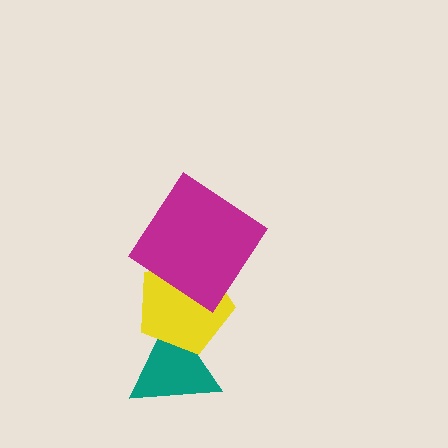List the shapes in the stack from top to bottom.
From top to bottom: the magenta diamond, the yellow pentagon, the teal triangle.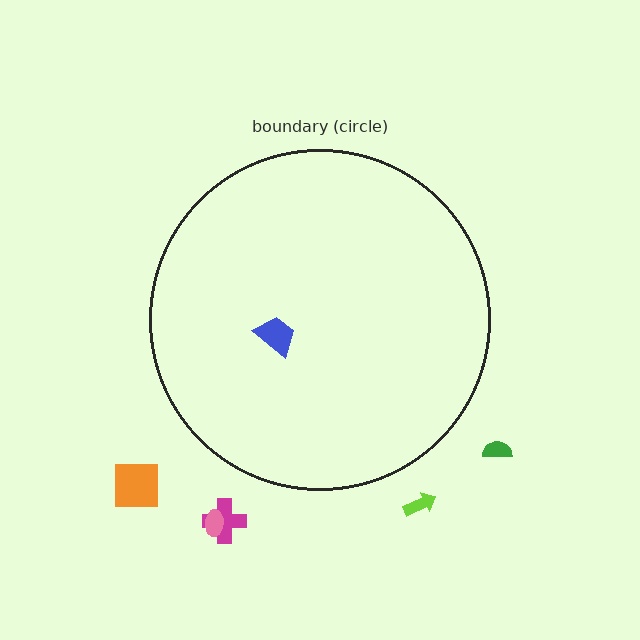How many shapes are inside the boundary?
1 inside, 5 outside.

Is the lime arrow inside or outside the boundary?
Outside.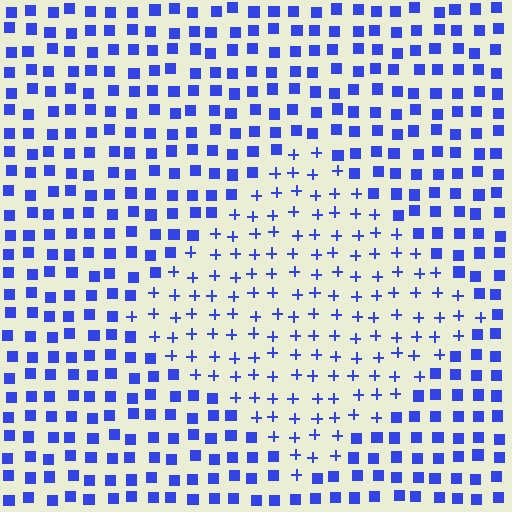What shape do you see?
I see a diamond.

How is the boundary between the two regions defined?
The boundary is defined by a change in element shape: plus signs inside vs. squares outside. All elements share the same color and spacing.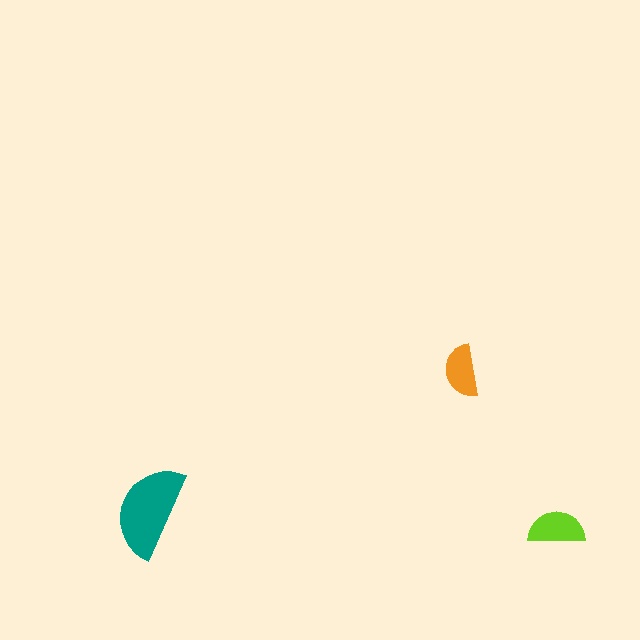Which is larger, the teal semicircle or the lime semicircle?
The teal one.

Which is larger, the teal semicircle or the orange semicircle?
The teal one.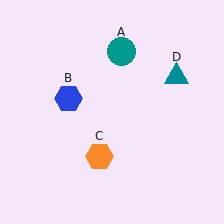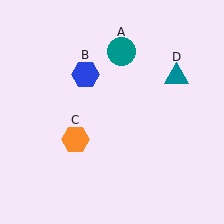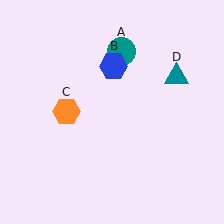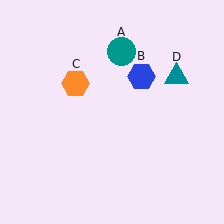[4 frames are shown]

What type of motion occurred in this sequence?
The blue hexagon (object B), orange hexagon (object C) rotated clockwise around the center of the scene.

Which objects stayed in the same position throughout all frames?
Teal circle (object A) and teal triangle (object D) remained stationary.